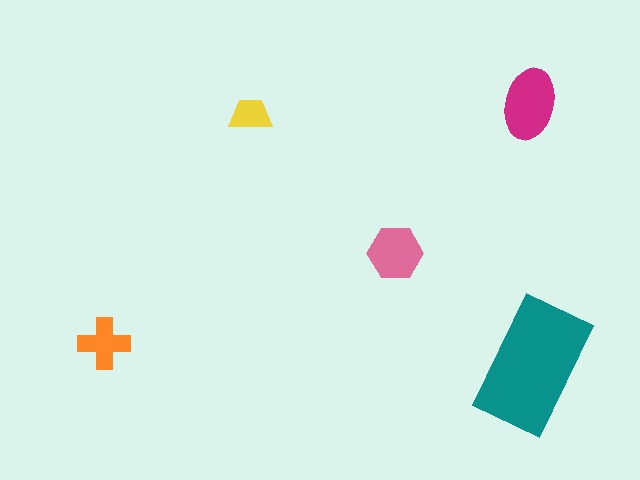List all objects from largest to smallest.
The teal rectangle, the magenta ellipse, the pink hexagon, the orange cross, the yellow trapezoid.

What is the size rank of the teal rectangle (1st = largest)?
1st.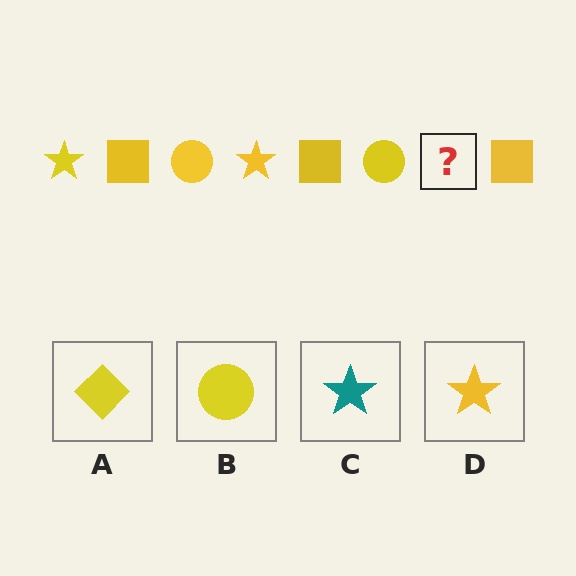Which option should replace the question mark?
Option D.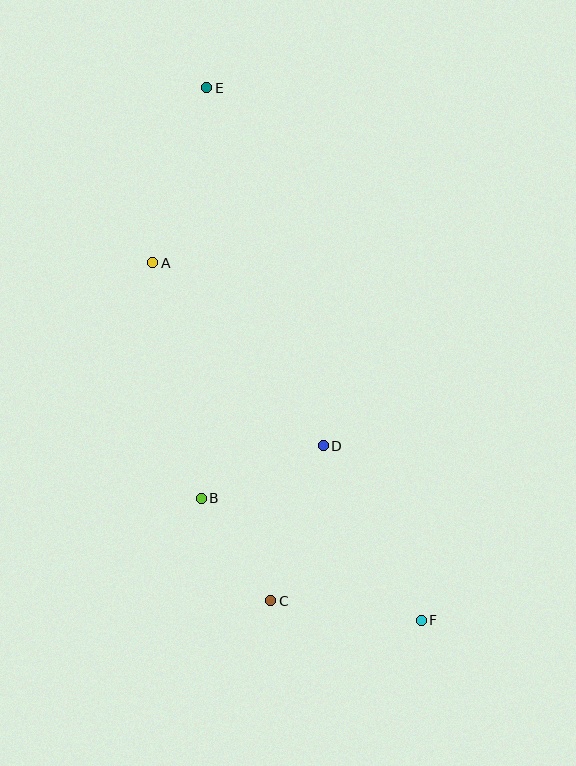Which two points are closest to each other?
Points B and C are closest to each other.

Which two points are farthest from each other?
Points E and F are farthest from each other.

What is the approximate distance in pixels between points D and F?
The distance between D and F is approximately 200 pixels.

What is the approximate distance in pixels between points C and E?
The distance between C and E is approximately 517 pixels.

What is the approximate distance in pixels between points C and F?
The distance between C and F is approximately 152 pixels.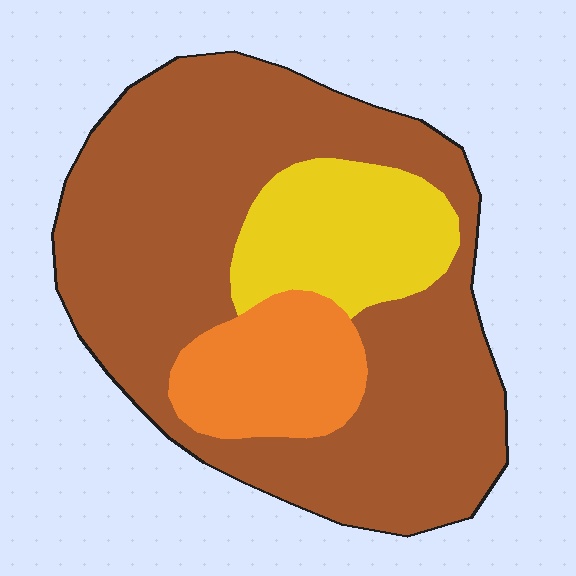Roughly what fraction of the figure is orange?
Orange takes up less than a quarter of the figure.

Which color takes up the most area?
Brown, at roughly 70%.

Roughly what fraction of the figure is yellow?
Yellow takes up between a sixth and a third of the figure.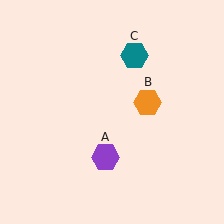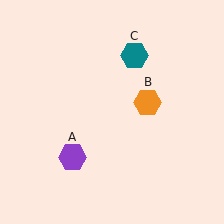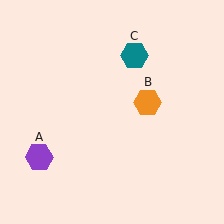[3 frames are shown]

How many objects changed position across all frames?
1 object changed position: purple hexagon (object A).